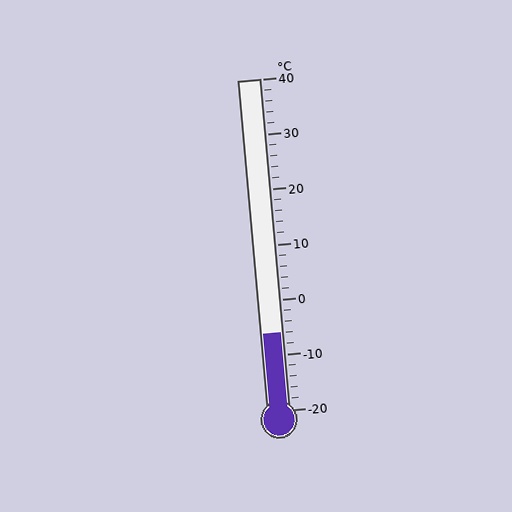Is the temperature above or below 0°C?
The temperature is below 0°C.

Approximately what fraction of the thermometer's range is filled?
The thermometer is filled to approximately 25% of its range.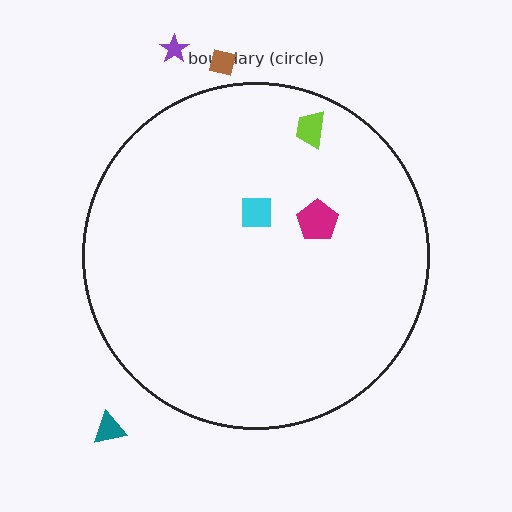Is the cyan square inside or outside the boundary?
Inside.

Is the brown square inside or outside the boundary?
Outside.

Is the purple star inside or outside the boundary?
Outside.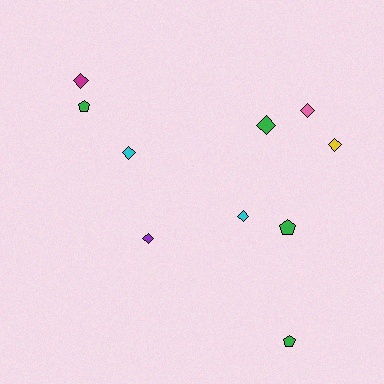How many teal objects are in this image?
There are no teal objects.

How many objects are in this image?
There are 10 objects.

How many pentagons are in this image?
There are 3 pentagons.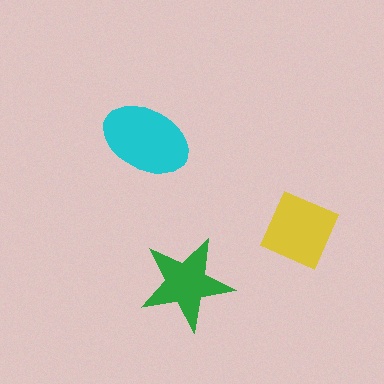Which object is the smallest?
The green star.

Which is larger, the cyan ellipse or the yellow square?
The cyan ellipse.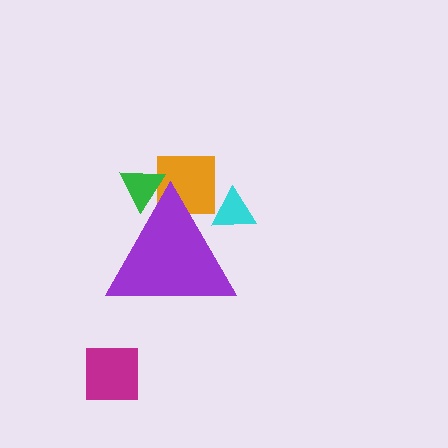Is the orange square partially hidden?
Yes, the orange square is partially hidden behind the purple triangle.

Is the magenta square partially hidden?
No, the magenta square is fully visible.